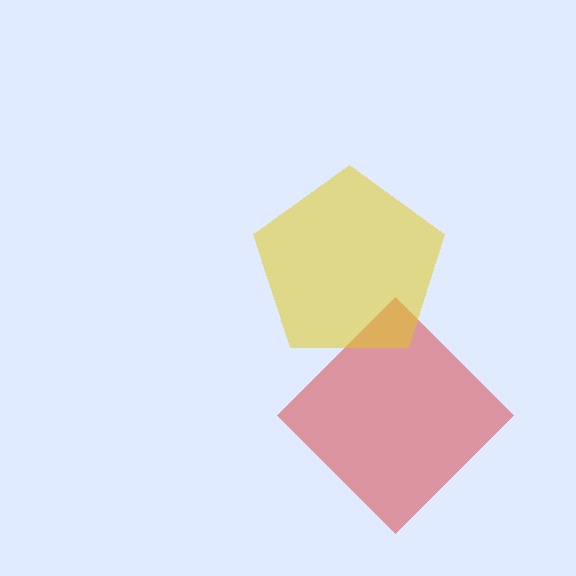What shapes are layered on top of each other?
The layered shapes are: a red diamond, a yellow pentagon.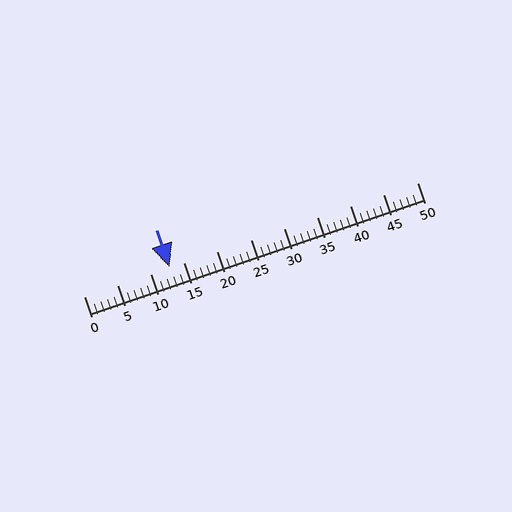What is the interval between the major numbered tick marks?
The major tick marks are spaced 5 units apart.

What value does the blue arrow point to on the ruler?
The blue arrow points to approximately 13.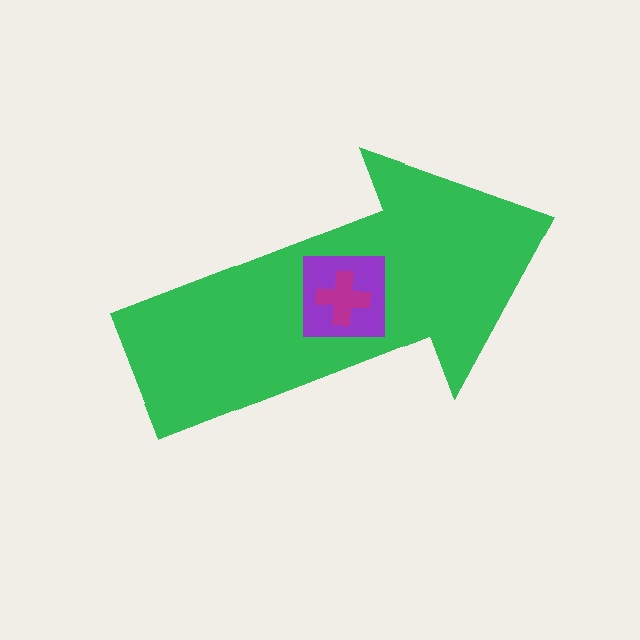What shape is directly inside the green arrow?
The purple square.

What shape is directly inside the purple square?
The magenta cross.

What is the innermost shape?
The magenta cross.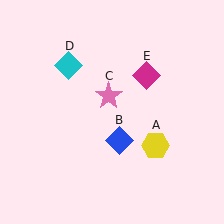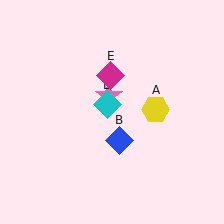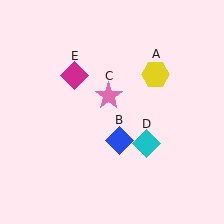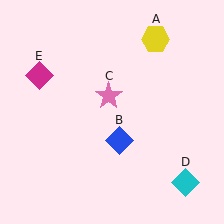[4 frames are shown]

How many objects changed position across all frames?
3 objects changed position: yellow hexagon (object A), cyan diamond (object D), magenta diamond (object E).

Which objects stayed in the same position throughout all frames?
Blue diamond (object B) and pink star (object C) remained stationary.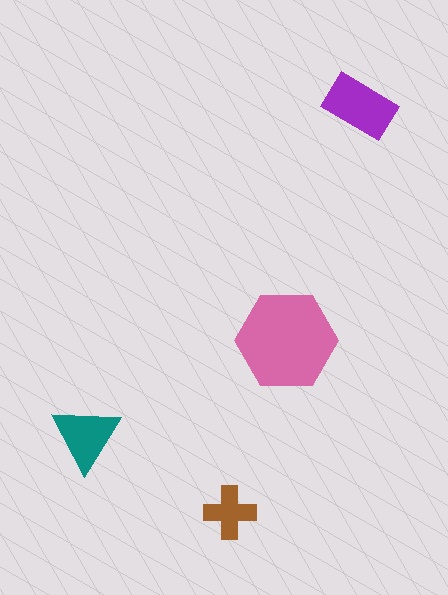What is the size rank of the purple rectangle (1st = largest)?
2nd.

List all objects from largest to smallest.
The pink hexagon, the purple rectangle, the teal triangle, the brown cross.